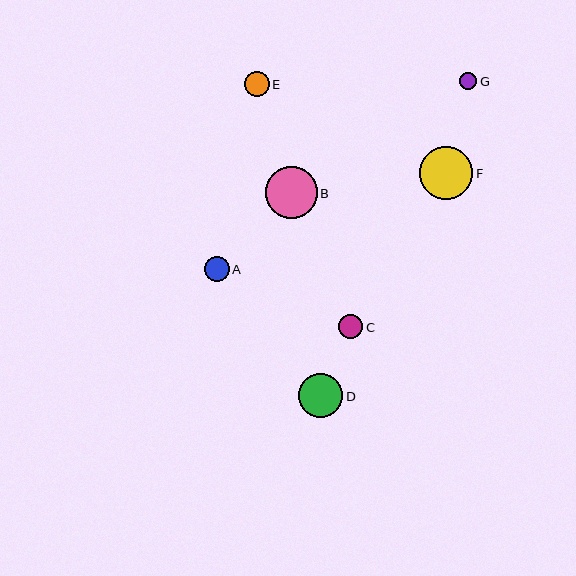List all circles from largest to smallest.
From largest to smallest: F, B, D, E, A, C, G.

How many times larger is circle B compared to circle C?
Circle B is approximately 2.1 times the size of circle C.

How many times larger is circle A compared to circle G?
Circle A is approximately 1.4 times the size of circle G.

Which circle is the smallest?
Circle G is the smallest with a size of approximately 17 pixels.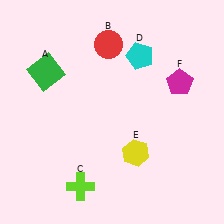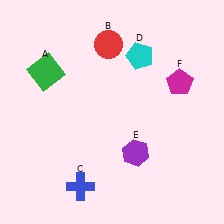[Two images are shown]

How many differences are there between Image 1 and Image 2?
There are 2 differences between the two images.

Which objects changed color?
C changed from lime to blue. E changed from yellow to purple.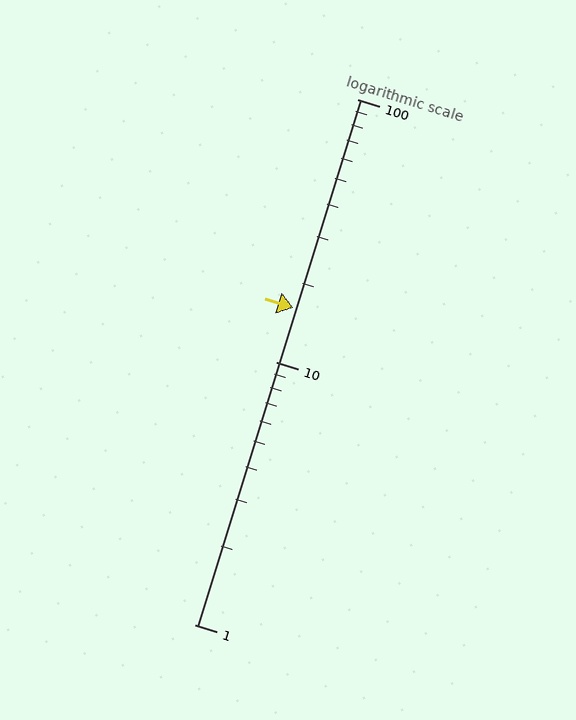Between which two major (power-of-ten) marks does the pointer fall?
The pointer is between 10 and 100.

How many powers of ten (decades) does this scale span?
The scale spans 2 decades, from 1 to 100.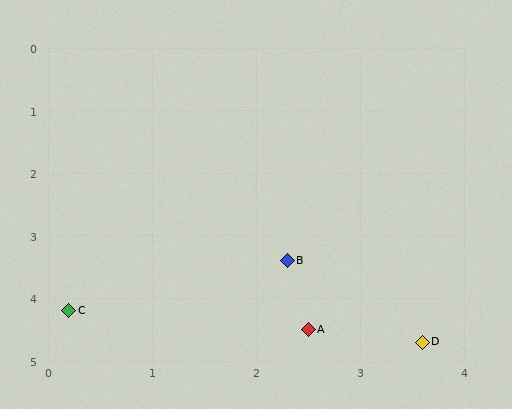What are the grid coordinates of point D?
Point D is at approximately (3.6, 4.7).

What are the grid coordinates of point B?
Point B is at approximately (2.3, 3.4).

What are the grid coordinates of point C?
Point C is at approximately (0.2, 4.2).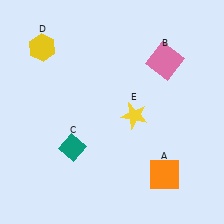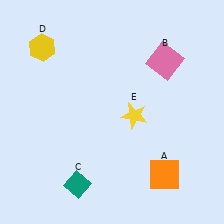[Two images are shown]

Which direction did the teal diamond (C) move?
The teal diamond (C) moved down.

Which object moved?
The teal diamond (C) moved down.